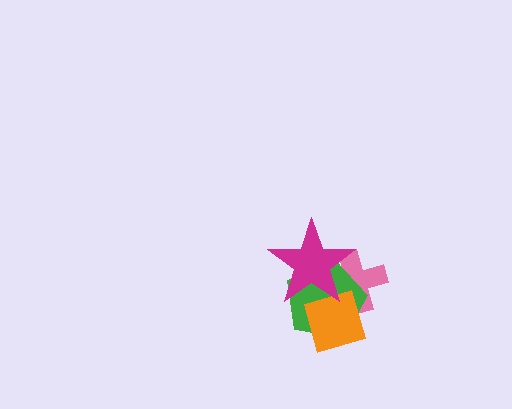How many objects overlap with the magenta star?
3 objects overlap with the magenta star.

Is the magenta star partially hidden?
No, no other shape covers it.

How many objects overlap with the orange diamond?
3 objects overlap with the orange diamond.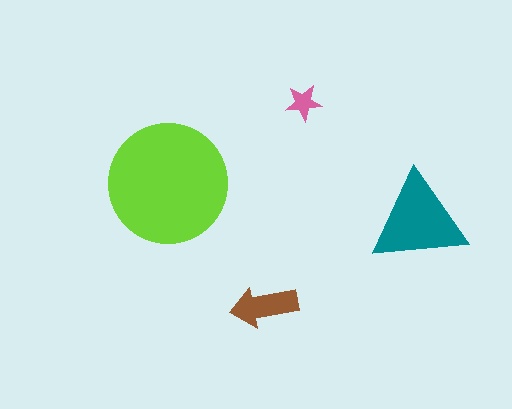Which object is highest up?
The pink star is topmost.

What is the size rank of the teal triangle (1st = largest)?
2nd.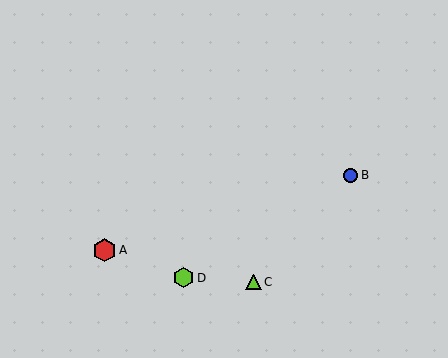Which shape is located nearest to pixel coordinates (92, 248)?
The red hexagon (labeled A) at (104, 250) is nearest to that location.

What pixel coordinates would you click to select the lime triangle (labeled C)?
Click at (253, 282) to select the lime triangle C.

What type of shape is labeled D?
Shape D is a lime hexagon.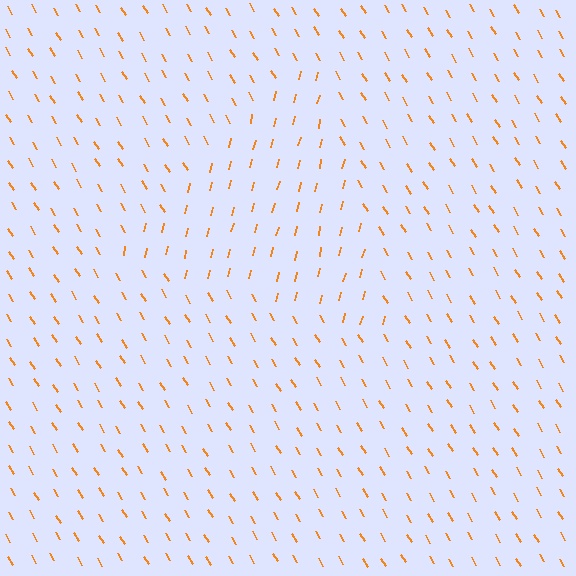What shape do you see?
I see a triangle.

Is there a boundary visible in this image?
Yes, there is a texture boundary formed by a change in line orientation.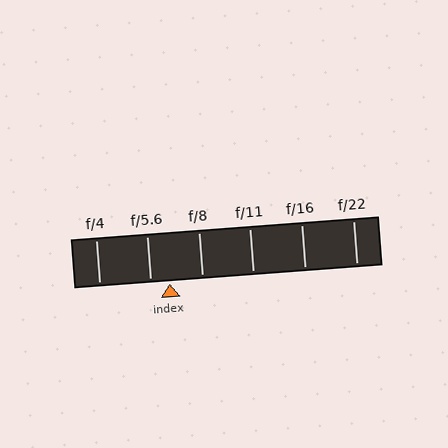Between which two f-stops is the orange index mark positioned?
The index mark is between f/5.6 and f/8.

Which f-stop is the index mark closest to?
The index mark is closest to f/5.6.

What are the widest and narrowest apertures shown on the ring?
The widest aperture shown is f/4 and the narrowest is f/22.